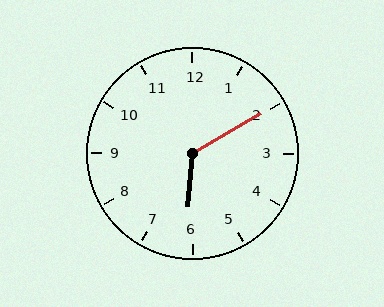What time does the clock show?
6:10.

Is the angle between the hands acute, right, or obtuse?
It is obtuse.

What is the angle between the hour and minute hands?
Approximately 125 degrees.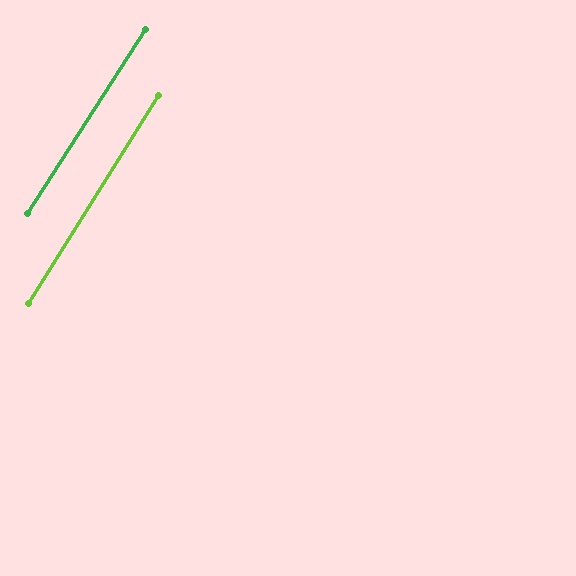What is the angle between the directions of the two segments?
Approximately 1 degree.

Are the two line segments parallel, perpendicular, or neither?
Parallel — their directions differ by only 0.7°.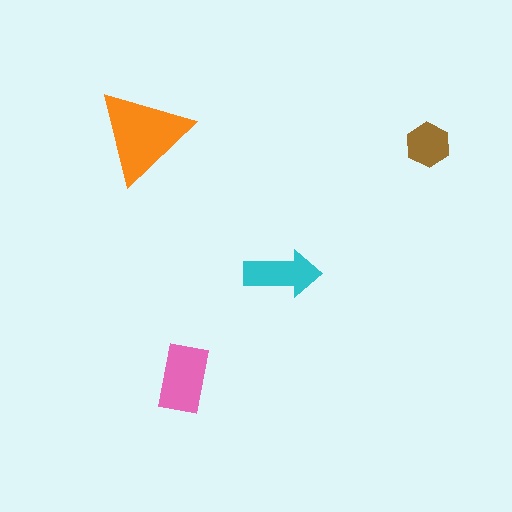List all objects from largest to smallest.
The orange triangle, the pink rectangle, the cyan arrow, the brown hexagon.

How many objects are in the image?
There are 4 objects in the image.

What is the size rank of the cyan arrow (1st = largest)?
3rd.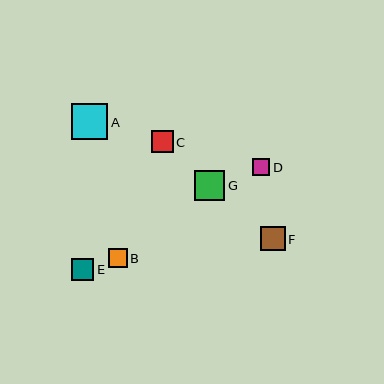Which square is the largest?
Square A is the largest with a size of approximately 36 pixels.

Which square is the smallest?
Square D is the smallest with a size of approximately 18 pixels.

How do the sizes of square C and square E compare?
Square C and square E are approximately the same size.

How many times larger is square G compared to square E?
Square G is approximately 1.4 times the size of square E.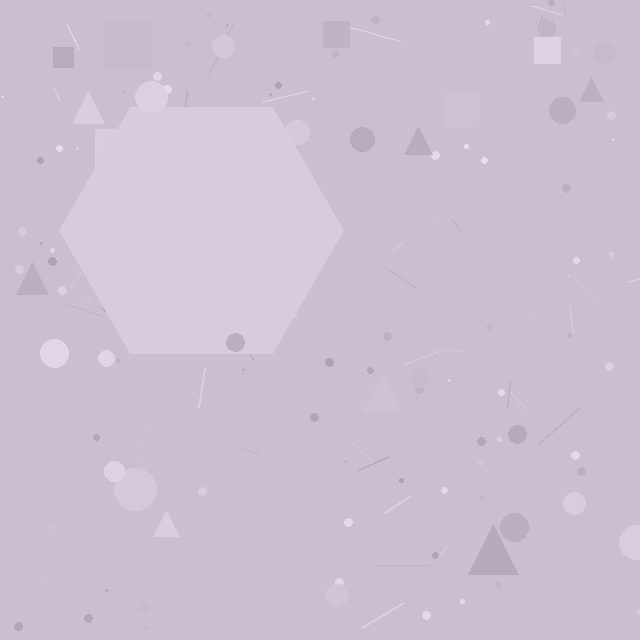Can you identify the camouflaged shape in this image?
The camouflaged shape is a hexagon.